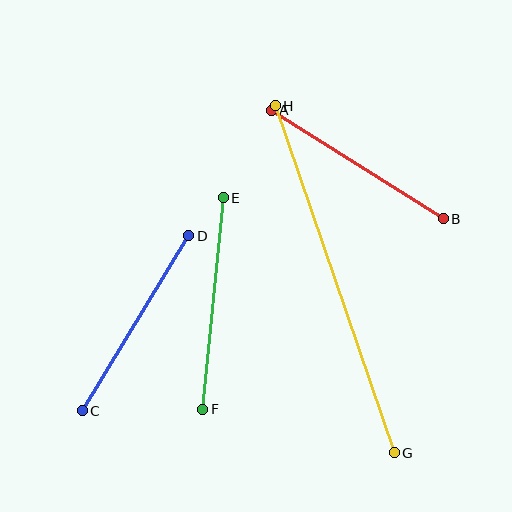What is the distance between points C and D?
The distance is approximately 205 pixels.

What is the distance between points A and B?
The distance is approximately 203 pixels.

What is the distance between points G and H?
The distance is approximately 367 pixels.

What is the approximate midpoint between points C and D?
The midpoint is at approximately (135, 323) pixels.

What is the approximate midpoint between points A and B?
The midpoint is at approximately (357, 165) pixels.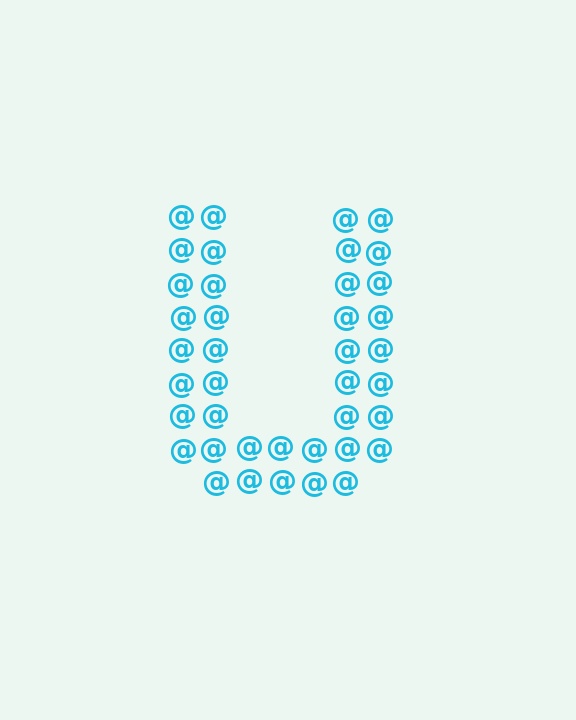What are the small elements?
The small elements are at signs.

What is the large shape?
The large shape is the letter U.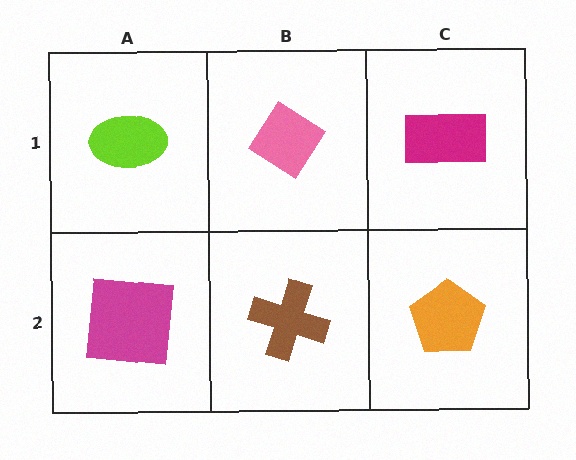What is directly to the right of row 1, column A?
A pink diamond.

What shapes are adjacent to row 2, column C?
A magenta rectangle (row 1, column C), a brown cross (row 2, column B).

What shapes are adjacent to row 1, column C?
An orange pentagon (row 2, column C), a pink diamond (row 1, column B).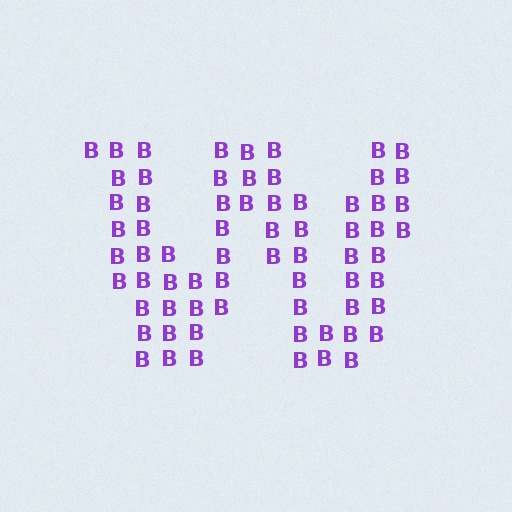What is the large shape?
The large shape is the letter W.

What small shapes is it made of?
It is made of small letter B's.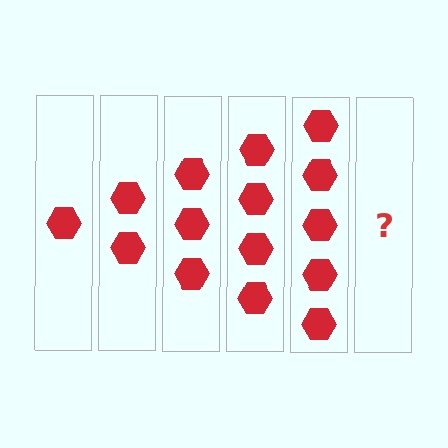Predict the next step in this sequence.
The next step is 6 hexagons.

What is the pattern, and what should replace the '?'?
The pattern is that each step adds one more hexagon. The '?' should be 6 hexagons.